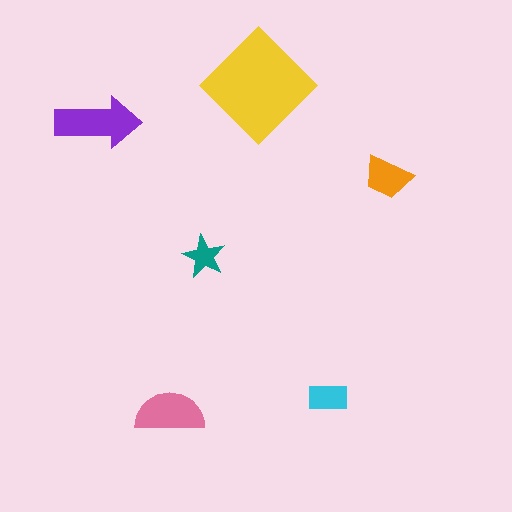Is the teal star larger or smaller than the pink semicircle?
Smaller.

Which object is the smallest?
The teal star.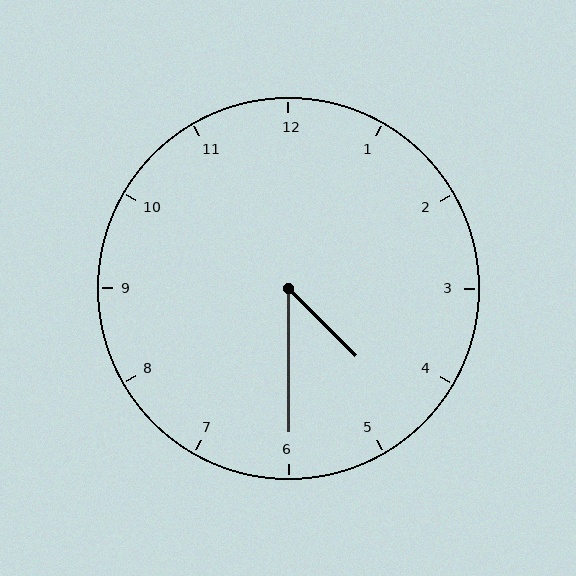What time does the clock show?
4:30.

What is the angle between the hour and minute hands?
Approximately 45 degrees.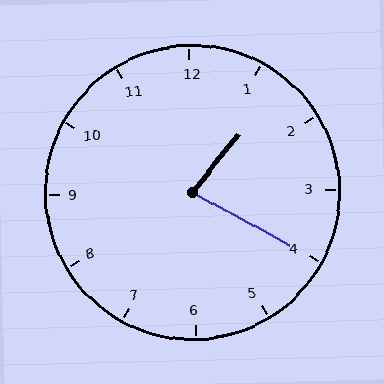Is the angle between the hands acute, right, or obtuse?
It is acute.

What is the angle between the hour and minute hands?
Approximately 80 degrees.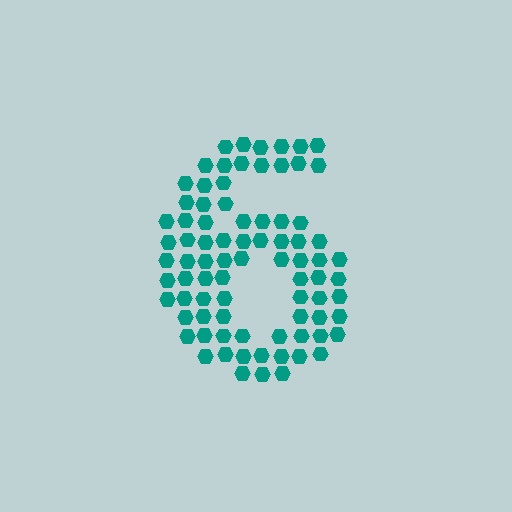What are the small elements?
The small elements are hexagons.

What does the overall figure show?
The overall figure shows the digit 6.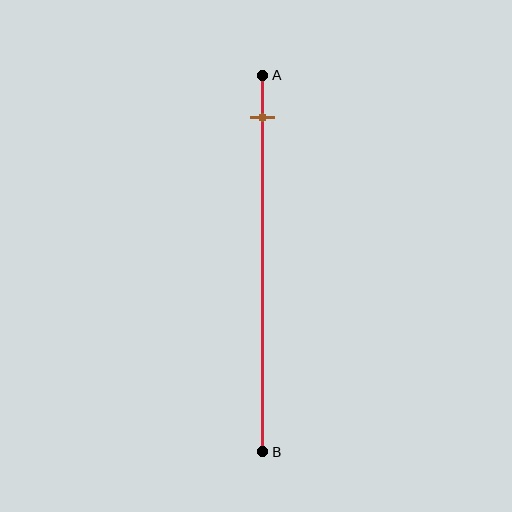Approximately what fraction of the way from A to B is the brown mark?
The brown mark is approximately 10% of the way from A to B.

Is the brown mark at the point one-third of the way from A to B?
No, the mark is at about 10% from A, not at the 33% one-third point.